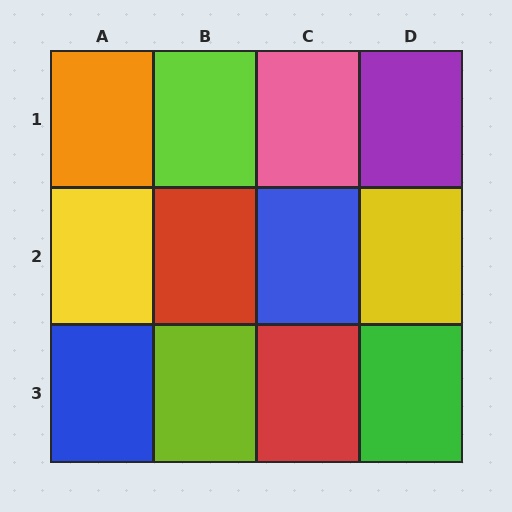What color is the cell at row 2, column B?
Red.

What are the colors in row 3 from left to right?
Blue, lime, red, green.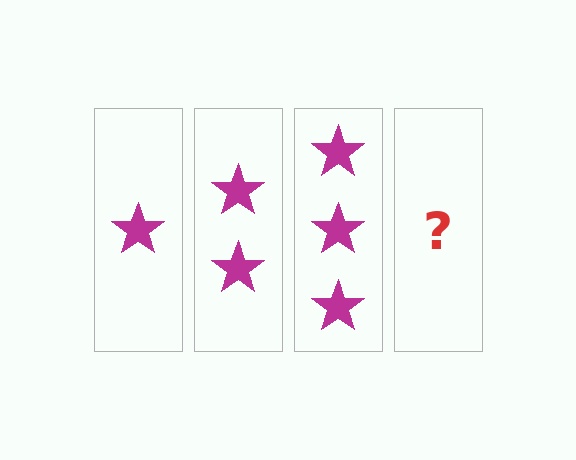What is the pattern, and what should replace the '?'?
The pattern is that each step adds one more star. The '?' should be 4 stars.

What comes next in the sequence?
The next element should be 4 stars.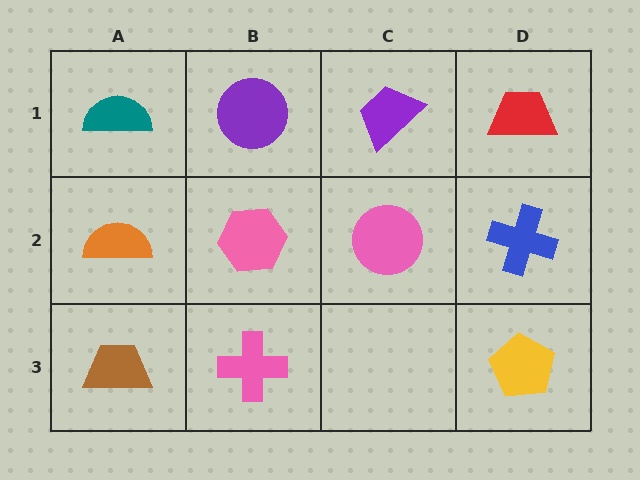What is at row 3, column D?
A yellow pentagon.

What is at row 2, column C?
A pink circle.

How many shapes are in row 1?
4 shapes.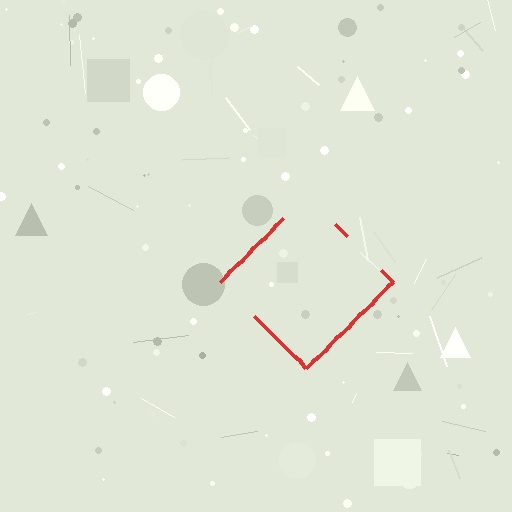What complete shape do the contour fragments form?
The contour fragments form a diamond.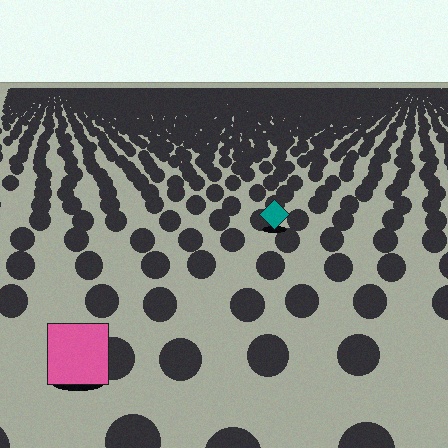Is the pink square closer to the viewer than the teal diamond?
Yes. The pink square is closer — you can tell from the texture gradient: the ground texture is coarser near it.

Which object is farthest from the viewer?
The teal diamond is farthest from the viewer. It appears smaller and the ground texture around it is denser.